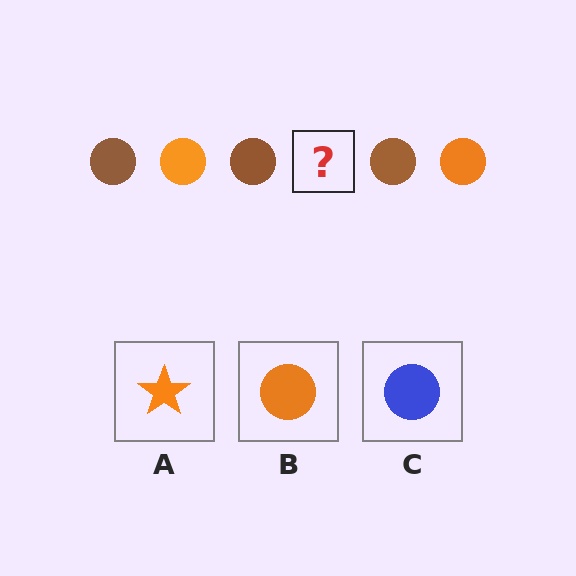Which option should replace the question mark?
Option B.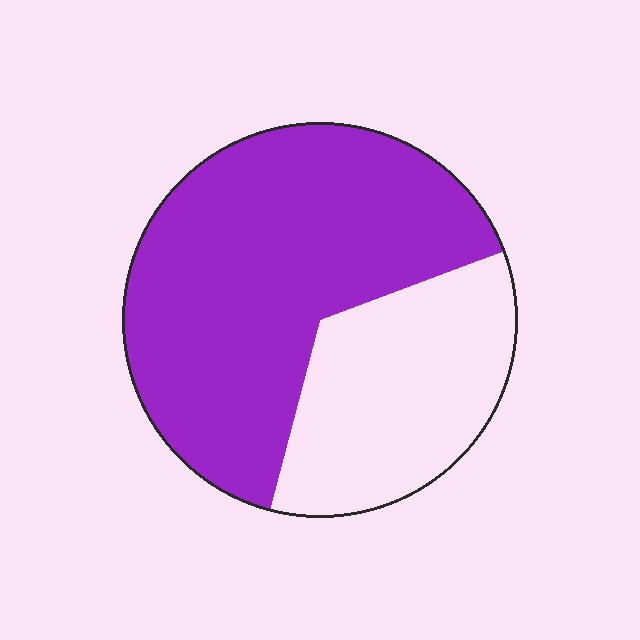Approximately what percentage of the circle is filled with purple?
Approximately 65%.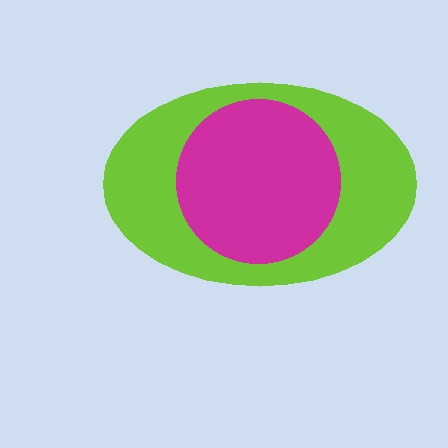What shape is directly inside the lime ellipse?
The magenta circle.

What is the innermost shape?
The magenta circle.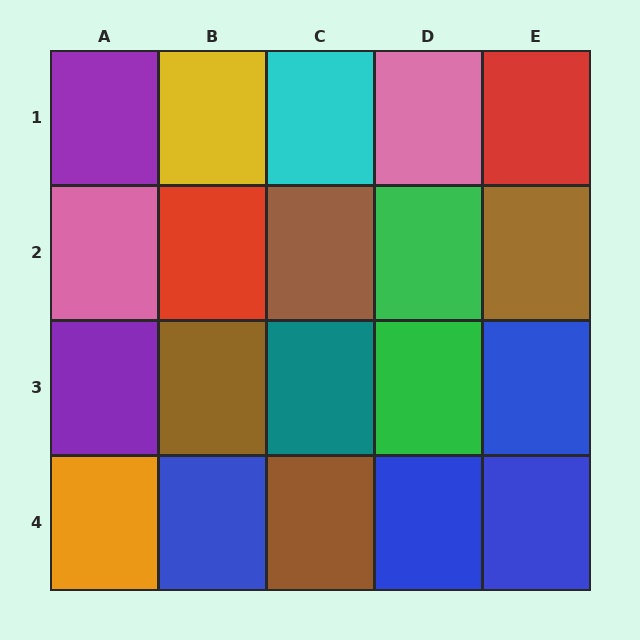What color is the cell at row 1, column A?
Purple.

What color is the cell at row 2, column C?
Brown.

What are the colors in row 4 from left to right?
Orange, blue, brown, blue, blue.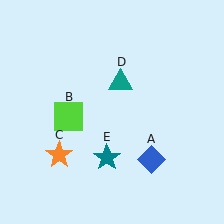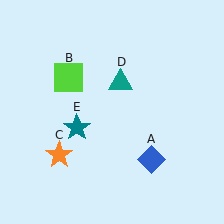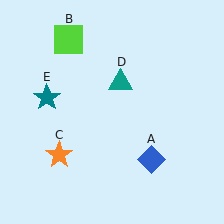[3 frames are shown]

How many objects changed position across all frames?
2 objects changed position: lime square (object B), teal star (object E).